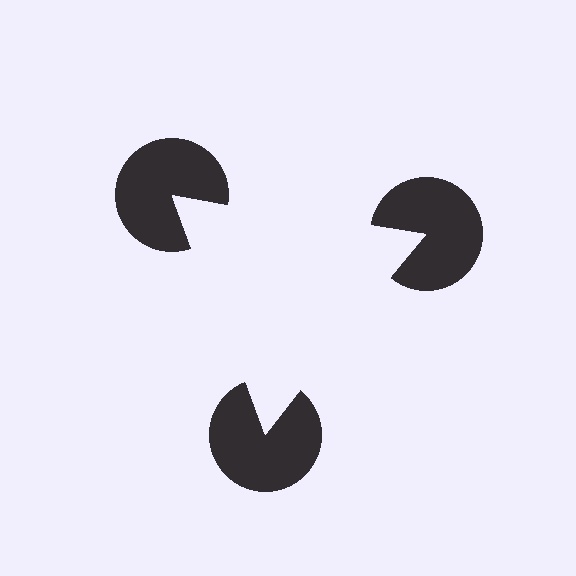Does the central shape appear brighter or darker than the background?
It typically appears slightly brighter than the background, even though no actual brightness change is drawn.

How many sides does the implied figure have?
3 sides.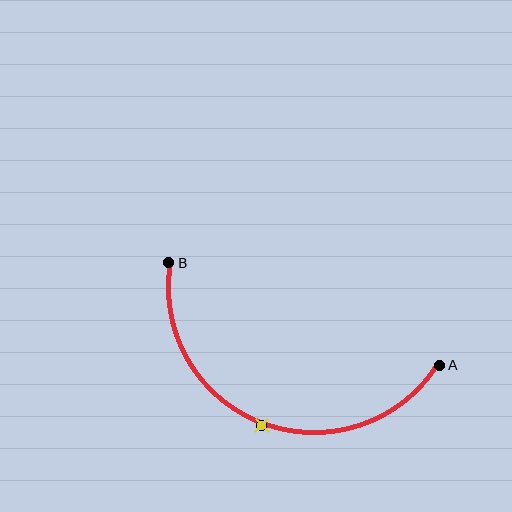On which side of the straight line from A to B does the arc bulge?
The arc bulges below the straight line connecting A and B.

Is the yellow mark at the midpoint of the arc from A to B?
Yes. The yellow mark lies on the arc at equal arc-length from both A and B — it is the arc midpoint.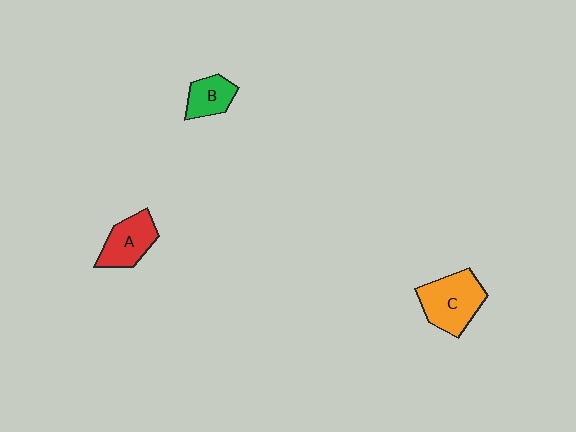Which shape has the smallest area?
Shape B (green).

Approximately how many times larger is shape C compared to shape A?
Approximately 1.4 times.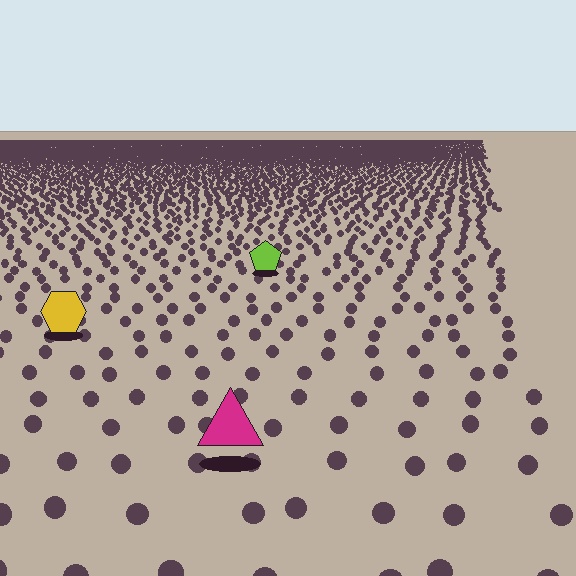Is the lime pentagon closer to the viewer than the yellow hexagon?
No. The yellow hexagon is closer — you can tell from the texture gradient: the ground texture is coarser near it.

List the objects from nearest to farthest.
From nearest to farthest: the magenta triangle, the yellow hexagon, the lime pentagon.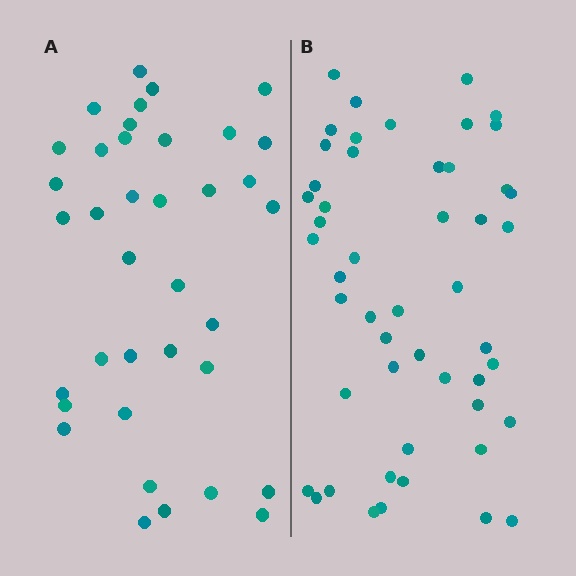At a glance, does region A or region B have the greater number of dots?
Region B (the right region) has more dots.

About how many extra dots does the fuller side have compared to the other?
Region B has approximately 15 more dots than region A.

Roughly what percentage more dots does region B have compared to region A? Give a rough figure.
About 35% more.